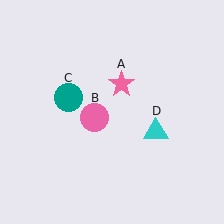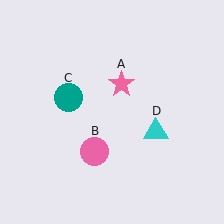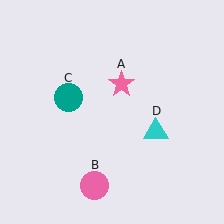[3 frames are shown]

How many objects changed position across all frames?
1 object changed position: pink circle (object B).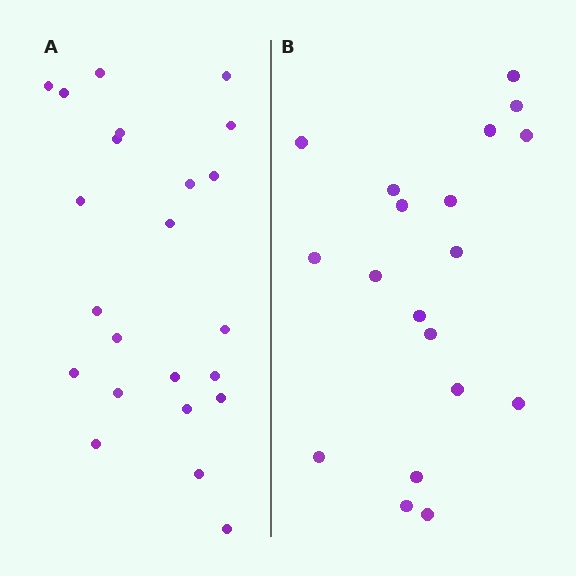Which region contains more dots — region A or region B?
Region A (the left region) has more dots.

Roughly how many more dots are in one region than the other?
Region A has about 4 more dots than region B.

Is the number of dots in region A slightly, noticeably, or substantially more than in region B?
Region A has only slightly more — the two regions are fairly close. The ratio is roughly 1.2 to 1.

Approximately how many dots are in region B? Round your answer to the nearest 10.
About 20 dots. (The exact count is 19, which rounds to 20.)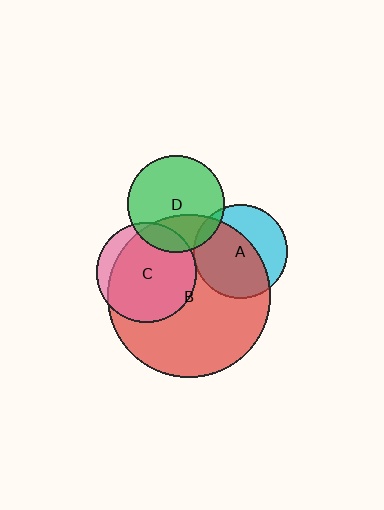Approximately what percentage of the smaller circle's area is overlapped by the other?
Approximately 85%.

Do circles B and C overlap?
Yes.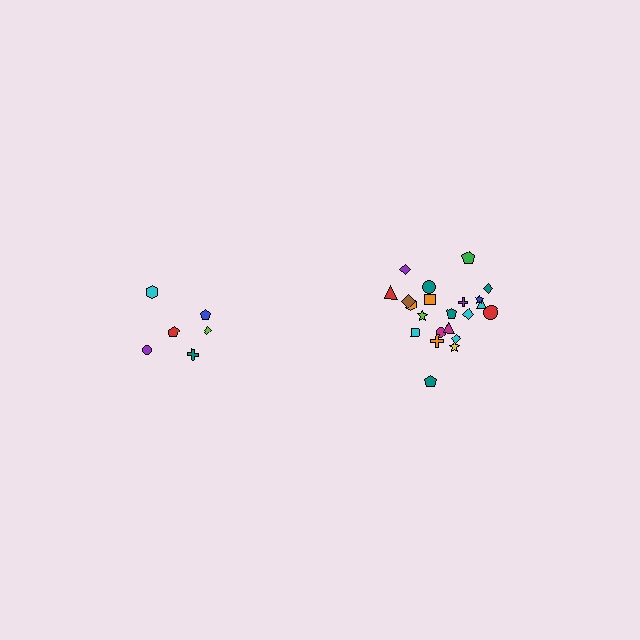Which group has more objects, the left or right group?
The right group.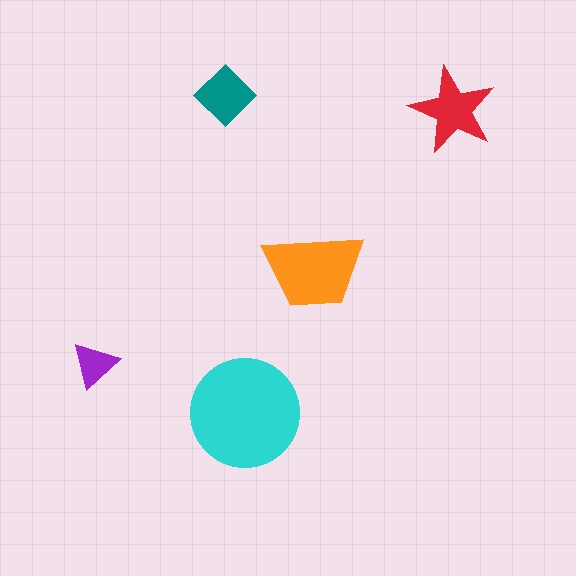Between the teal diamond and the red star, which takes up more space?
The red star.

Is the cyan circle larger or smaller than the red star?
Larger.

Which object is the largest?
The cyan circle.